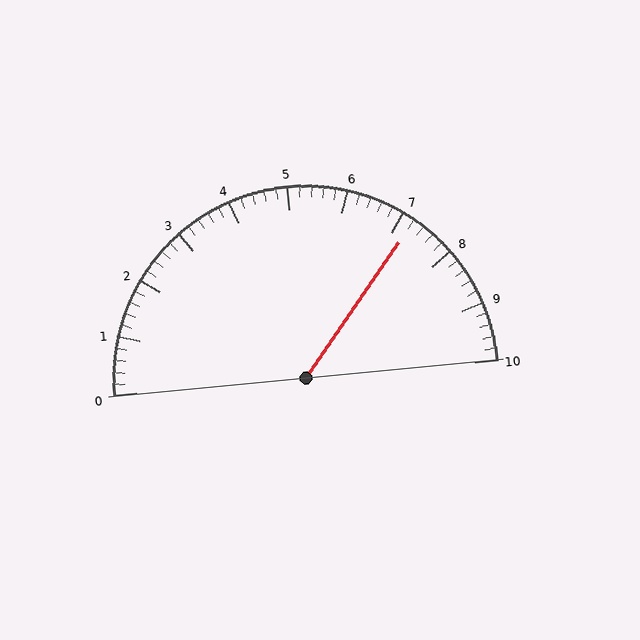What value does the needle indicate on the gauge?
The needle indicates approximately 7.2.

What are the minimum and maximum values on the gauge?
The gauge ranges from 0 to 10.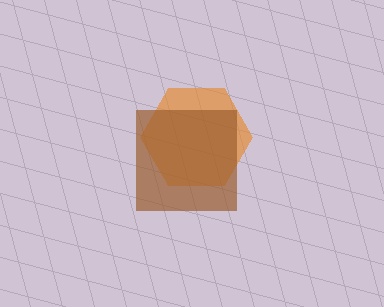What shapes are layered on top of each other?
The layered shapes are: an orange hexagon, a brown square.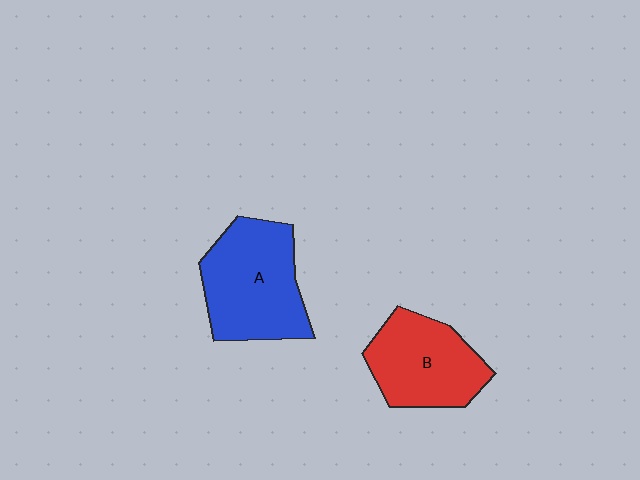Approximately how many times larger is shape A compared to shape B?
Approximately 1.2 times.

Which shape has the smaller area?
Shape B (red).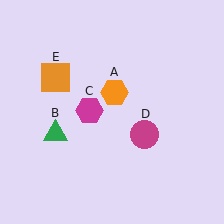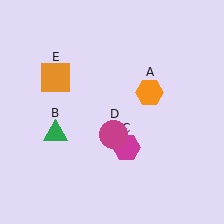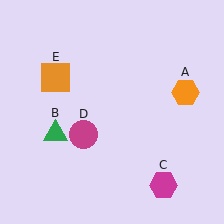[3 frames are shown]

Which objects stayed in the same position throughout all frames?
Green triangle (object B) and orange square (object E) remained stationary.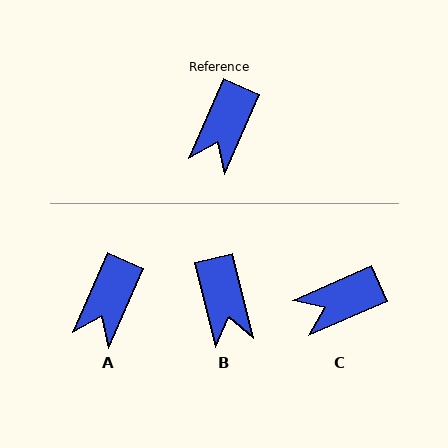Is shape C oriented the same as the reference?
No, it is off by about 43 degrees.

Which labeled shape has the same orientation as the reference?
A.